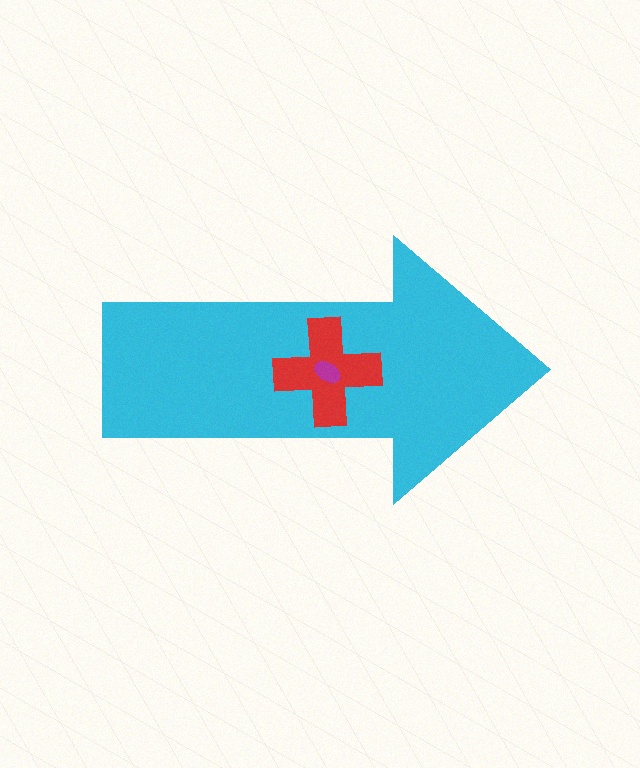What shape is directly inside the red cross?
The magenta ellipse.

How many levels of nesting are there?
3.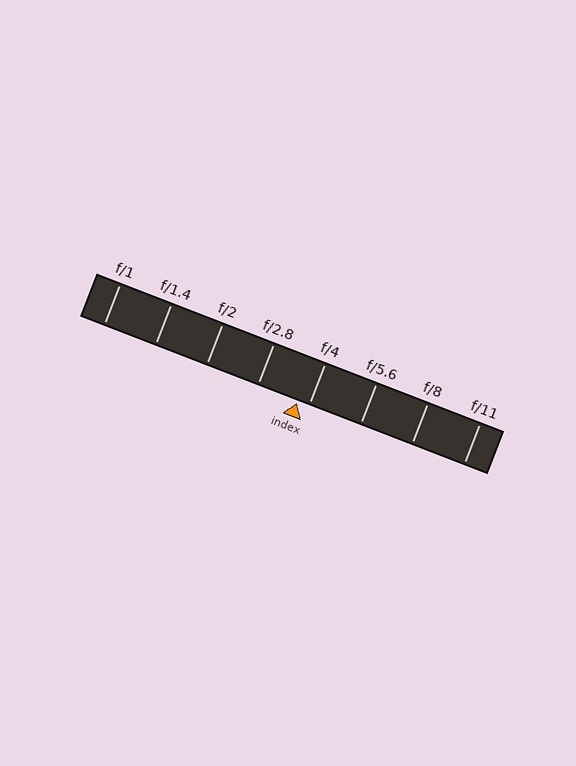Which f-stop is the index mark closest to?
The index mark is closest to f/4.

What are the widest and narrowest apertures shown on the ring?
The widest aperture shown is f/1 and the narrowest is f/11.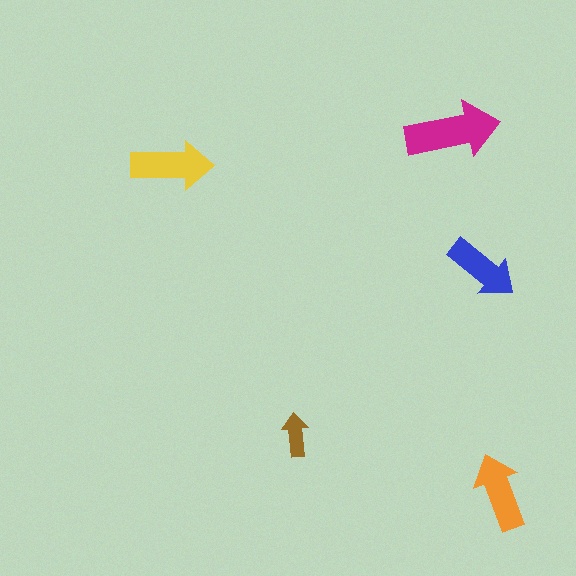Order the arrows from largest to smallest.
the magenta one, the yellow one, the orange one, the blue one, the brown one.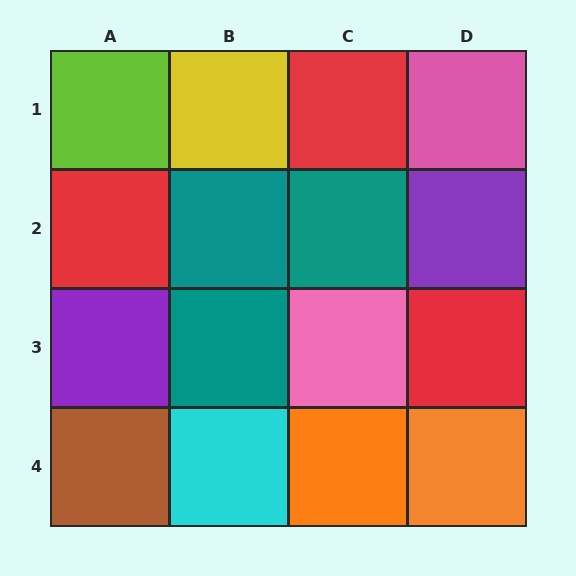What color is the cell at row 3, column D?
Red.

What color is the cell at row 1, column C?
Red.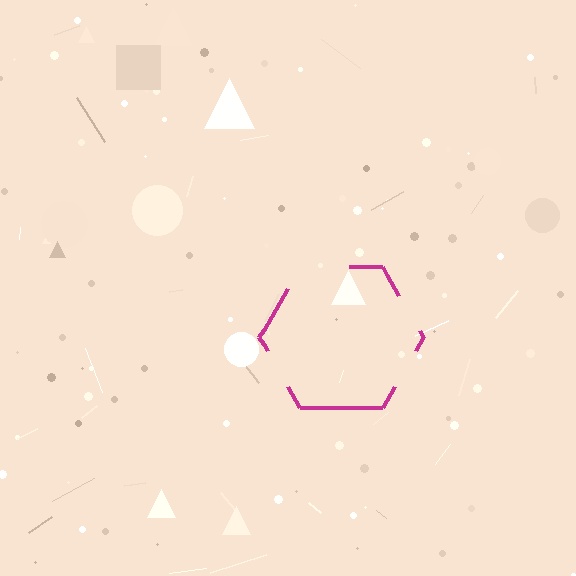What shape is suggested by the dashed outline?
The dashed outline suggests a hexagon.